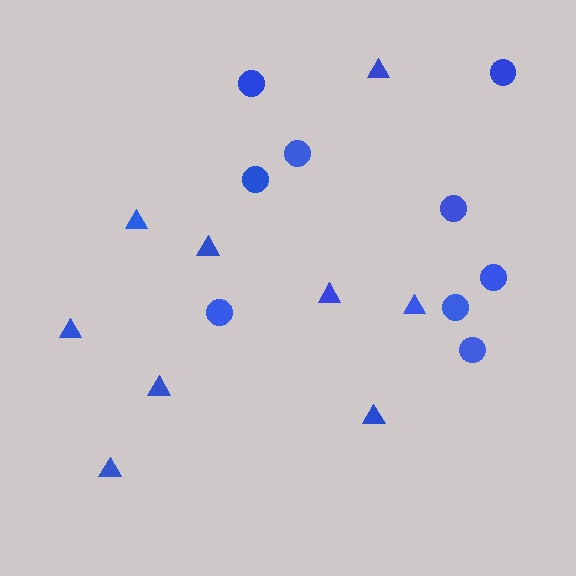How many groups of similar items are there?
There are 2 groups: one group of circles (9) and one group of triangles (9).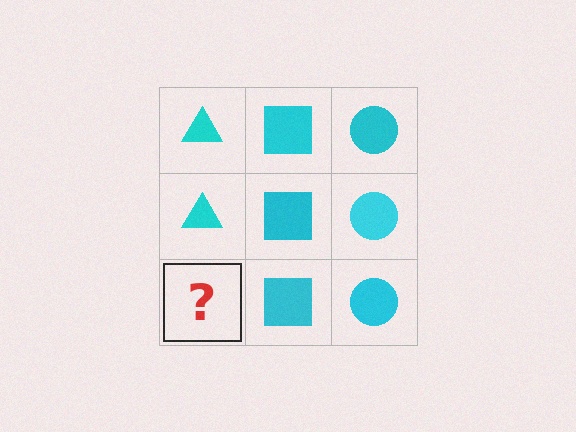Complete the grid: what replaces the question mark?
The question mark should be replaced with a cyan triangle.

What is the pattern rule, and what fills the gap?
The rule is that each column has a consistent shape. The gap should be filled with a cyan triangle.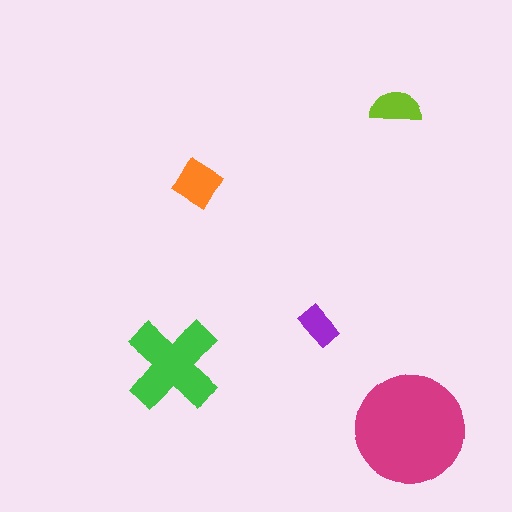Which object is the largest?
The magenta circle.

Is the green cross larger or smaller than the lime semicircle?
Larger.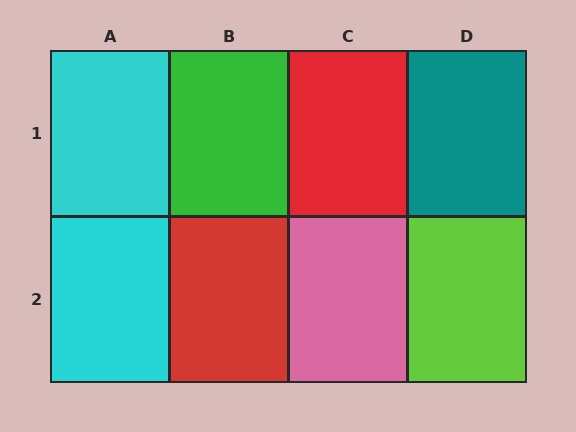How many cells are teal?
1 cell is teal.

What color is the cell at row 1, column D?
Teal.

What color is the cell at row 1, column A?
Cyan.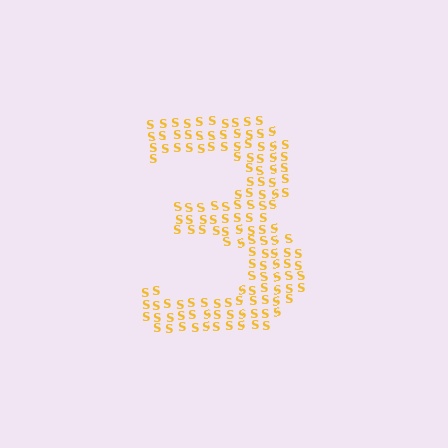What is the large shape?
The large shape is the digit 3.